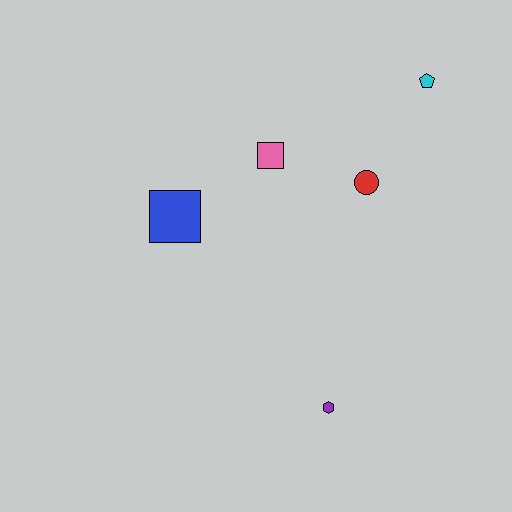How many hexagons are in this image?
There is 1 hexagon.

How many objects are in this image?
There are 5 objects.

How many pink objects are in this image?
There is 1 pink object.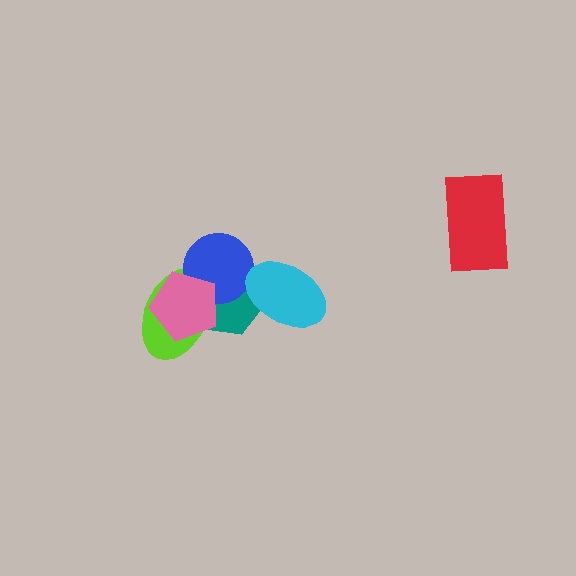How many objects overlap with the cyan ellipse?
2 objects overlap with the cyan ellipse.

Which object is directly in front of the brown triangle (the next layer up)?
The teal hexagon is directly in front of the brown triangle.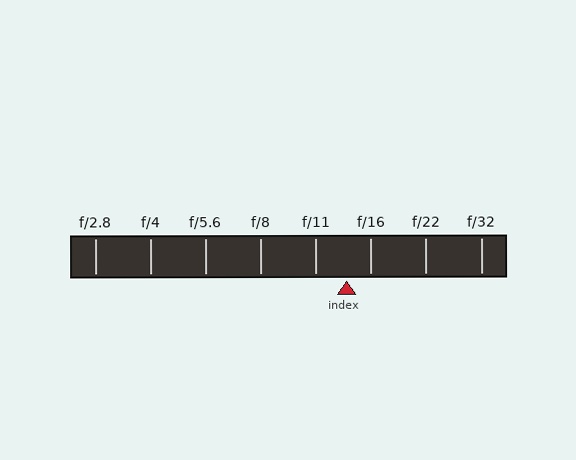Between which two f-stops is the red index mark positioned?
The index mark is between f/11 and f/16.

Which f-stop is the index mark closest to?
The index mark is closest to f/16.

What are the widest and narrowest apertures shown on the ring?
The widest aperture shown is f/2.8 and the narrowest is f/32.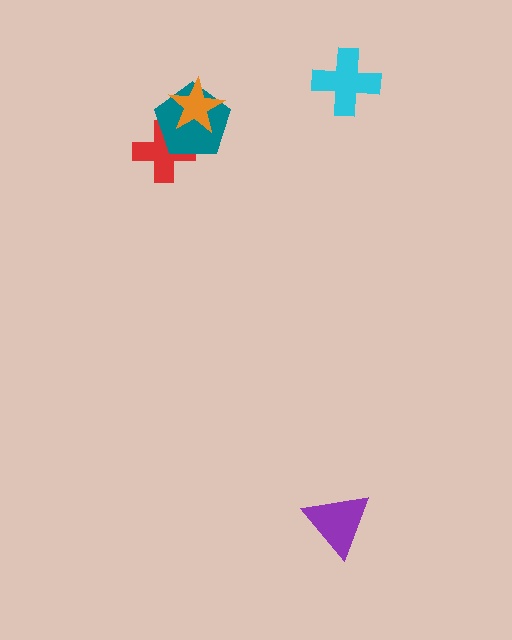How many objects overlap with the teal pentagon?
2 objects overlap with the teal pentagon.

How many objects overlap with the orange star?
1 object overlaps with the orange star.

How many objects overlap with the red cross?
1 object overlaps with the red cross.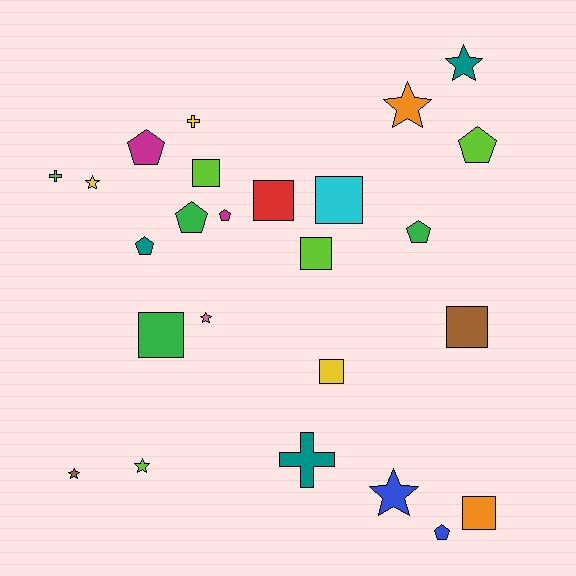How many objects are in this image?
There are 25 objects.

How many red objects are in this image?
There is 1 red object.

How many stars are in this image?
There are 7 stars.